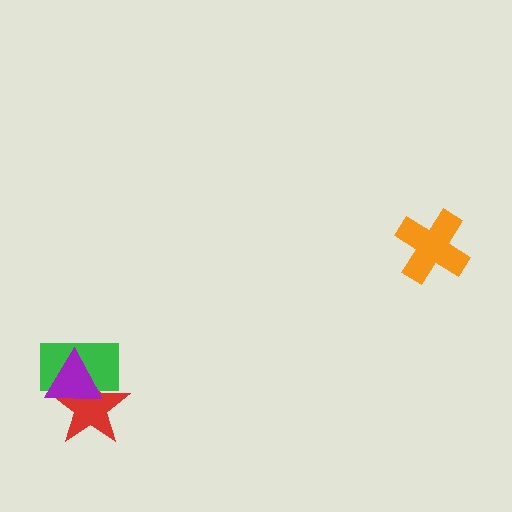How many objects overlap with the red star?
2 objects overlap with the red star.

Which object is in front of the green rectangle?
The purple triangle is in front of the green rectangle.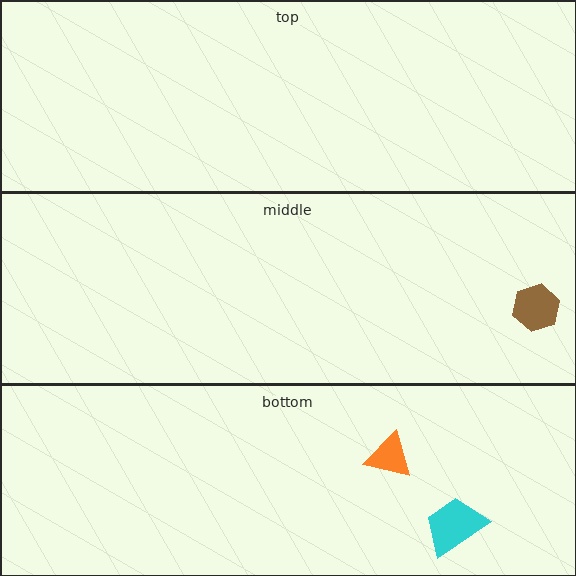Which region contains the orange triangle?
The bottom region.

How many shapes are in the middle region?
1.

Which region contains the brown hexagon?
The middle region.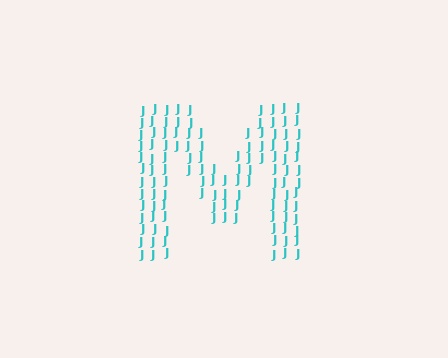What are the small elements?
The small elements are letter J's.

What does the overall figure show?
The overall figure shows the letter M.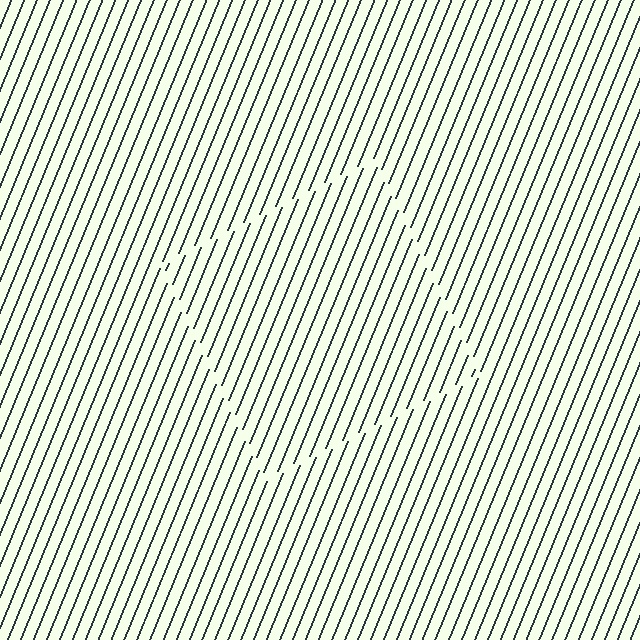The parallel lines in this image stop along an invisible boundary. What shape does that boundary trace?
An illusory square. The interior of the shape contains the same grating, shifted by half a period — the contour is defined by the phase discontinuity where line-ends from the inner and outer gratings abut.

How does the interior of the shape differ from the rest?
The interior of the shape contains the same grating, shifted by half a period — the contour is defined by the phase discontinuity where line-ends from the inner and outer gratings abut.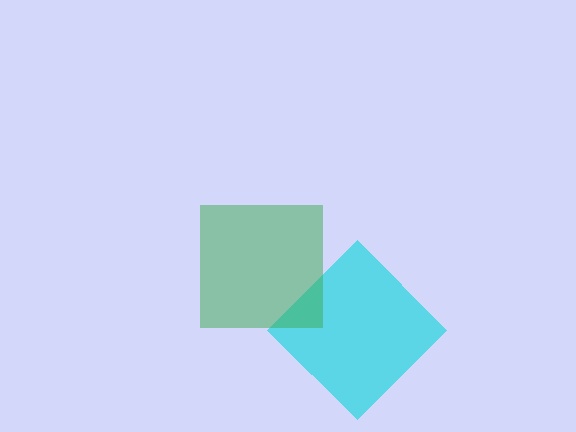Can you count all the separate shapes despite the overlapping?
Yes, there are 2 separate shapes.